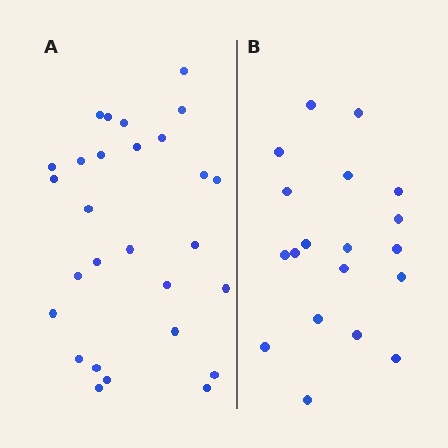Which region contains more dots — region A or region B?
Region A (the left region) has more dots.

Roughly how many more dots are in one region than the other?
Region A has roughly 8 or so more dots than region B.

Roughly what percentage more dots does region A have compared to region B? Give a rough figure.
About 45% more.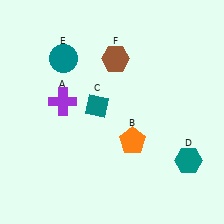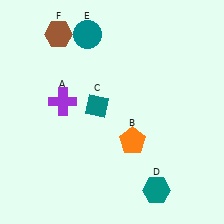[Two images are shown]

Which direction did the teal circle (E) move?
The teal circle (E) moved up.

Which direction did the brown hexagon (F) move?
The brown hexagon (F) moved left.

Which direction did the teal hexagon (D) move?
The teal hexagon (D) moved left.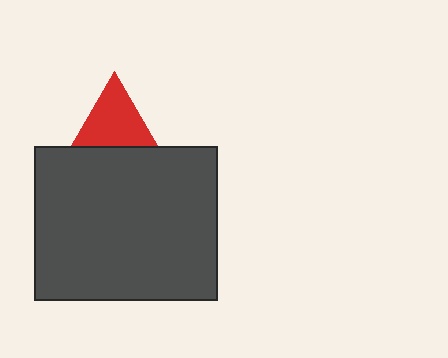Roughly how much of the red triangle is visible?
About half of it is visible (roughly 60%).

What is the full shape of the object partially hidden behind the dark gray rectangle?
The partially hidden object is a red triangle.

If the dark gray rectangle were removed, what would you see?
You would see the complete red triangle.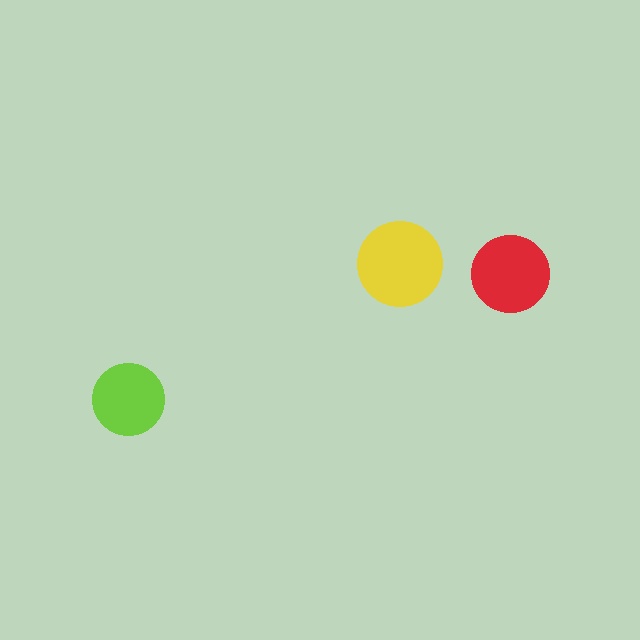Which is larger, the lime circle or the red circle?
The red one.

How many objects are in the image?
There are 3 objects in the image.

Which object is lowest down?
The lime circle is bottommost.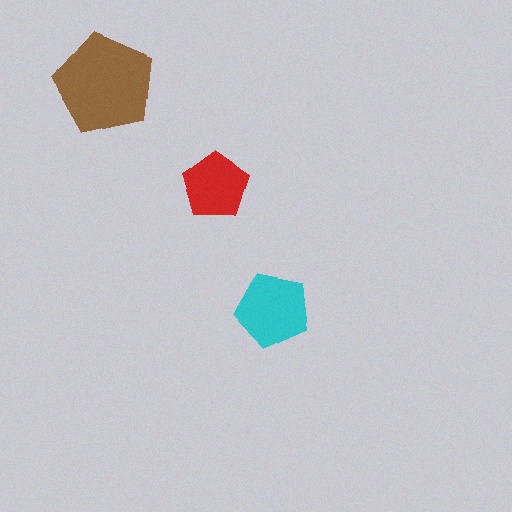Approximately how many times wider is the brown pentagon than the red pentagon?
About 1.5 times wider.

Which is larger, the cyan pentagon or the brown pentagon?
The brown one.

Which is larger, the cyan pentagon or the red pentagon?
The cyan one.